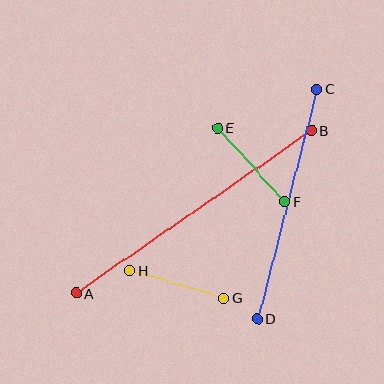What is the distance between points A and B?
The distance is approximately 286 pixels.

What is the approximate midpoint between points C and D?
The midpoint is at approximately (287, 204) pixels.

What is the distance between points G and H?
The distance is approximately 98 pixels.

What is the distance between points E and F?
The distance is approximately 100 pixels.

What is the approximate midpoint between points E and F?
The midpoint is at approximately (251, 165) pixels.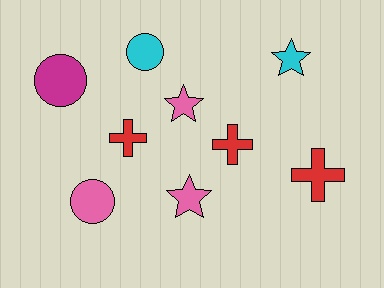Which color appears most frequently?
Pink, with 3 objects.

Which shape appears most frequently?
Circle, with 3 objects.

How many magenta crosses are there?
There are no magenta crosses.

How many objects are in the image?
There are 9 objects.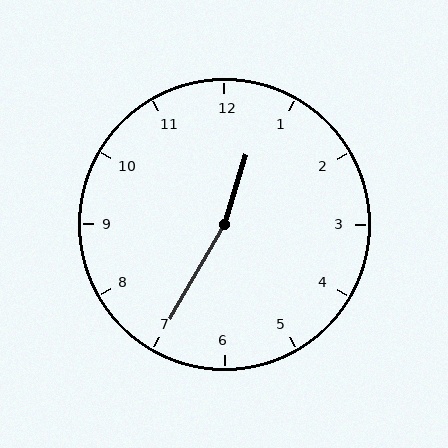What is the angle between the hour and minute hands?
Approximately 168 degrees.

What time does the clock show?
12:35.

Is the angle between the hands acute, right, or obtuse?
It is obtuse.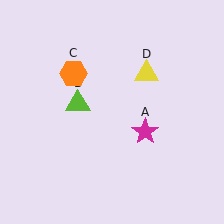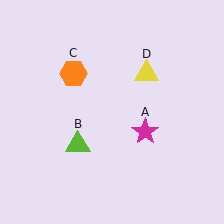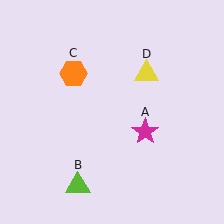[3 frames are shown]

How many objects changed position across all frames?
1 object changed position: lime triangle (object B).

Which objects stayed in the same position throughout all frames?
Magenta star (object A) and orange hexagon (object C) and yellow triangle (object D) remained stationary.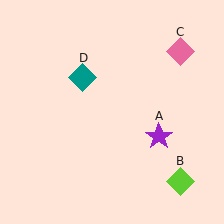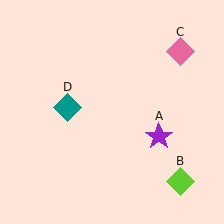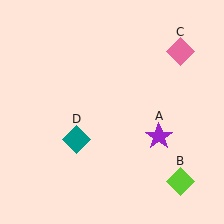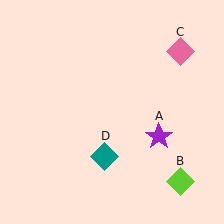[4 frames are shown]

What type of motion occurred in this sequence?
The teal diamond (object D) rotated counterclockwise around the center of the scene.